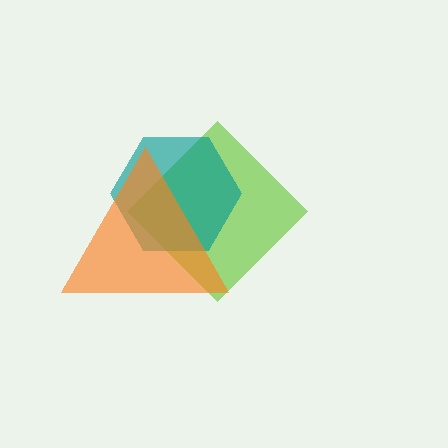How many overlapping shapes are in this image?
There are 3 overlapping shapes in the image.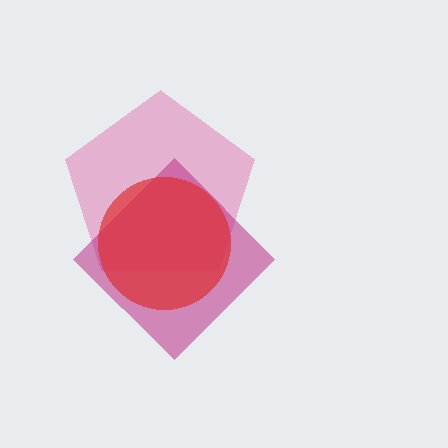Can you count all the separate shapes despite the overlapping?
Yes, there are 3 separate shapes.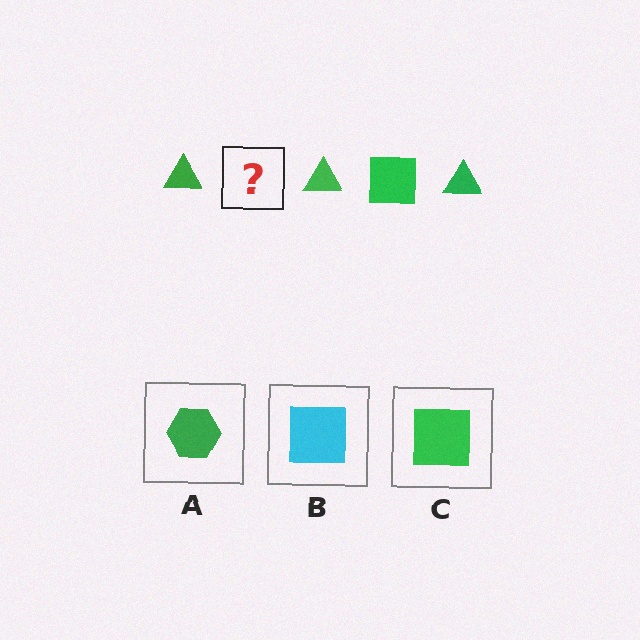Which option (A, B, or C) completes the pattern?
C.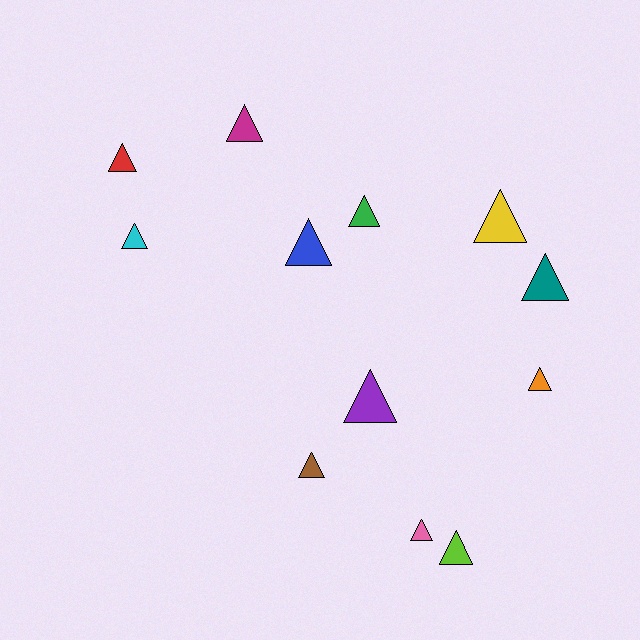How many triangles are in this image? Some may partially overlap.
There are 12 triangles.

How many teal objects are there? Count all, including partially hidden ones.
There is 1 teal object.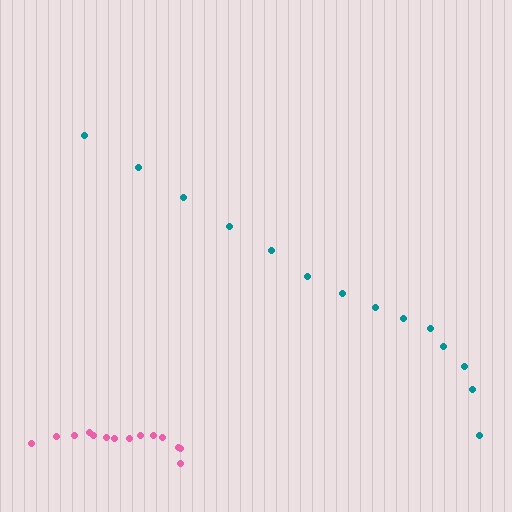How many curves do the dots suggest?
There are 2 distinct paths.